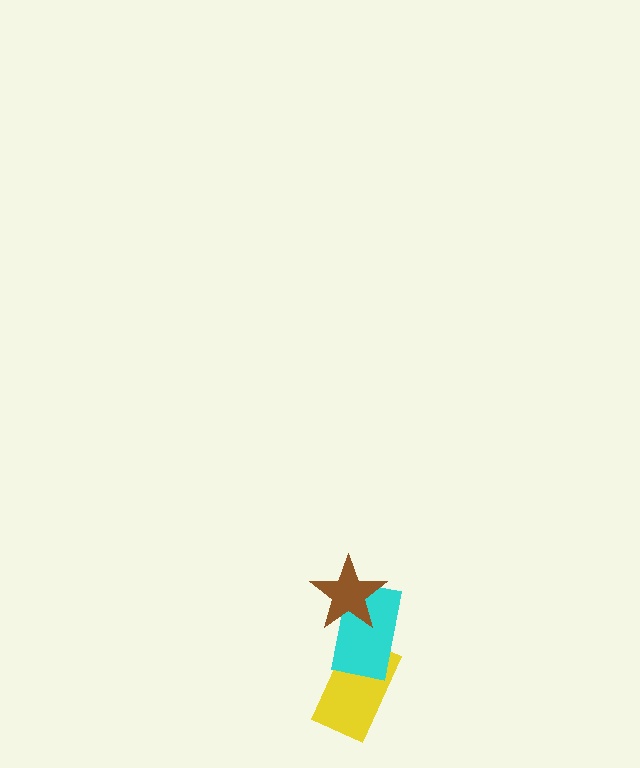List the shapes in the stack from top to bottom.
From top to bottom: the brown star, the cyan rectangle, the yellow rectangle.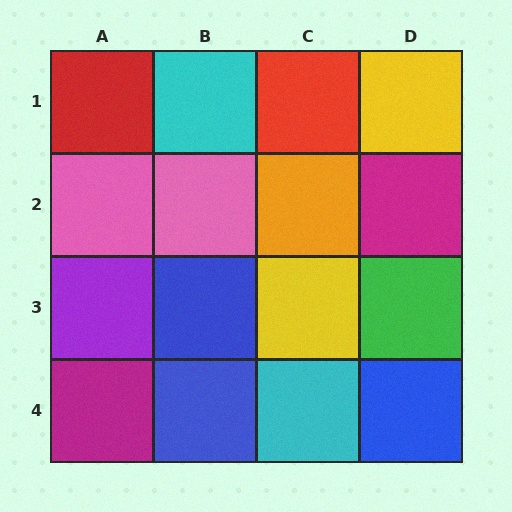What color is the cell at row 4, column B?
Blue.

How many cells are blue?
3 cells are blue.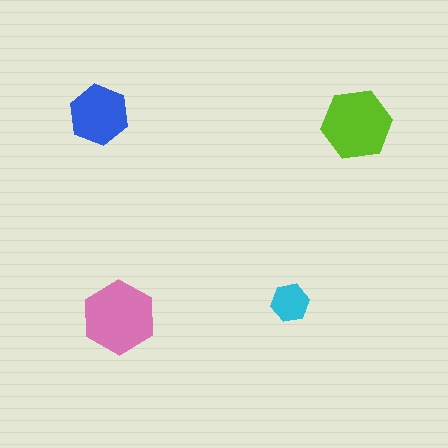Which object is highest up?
The blue hexagon is topmost.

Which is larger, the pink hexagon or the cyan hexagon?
The pink one.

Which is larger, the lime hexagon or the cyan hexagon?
The lime one.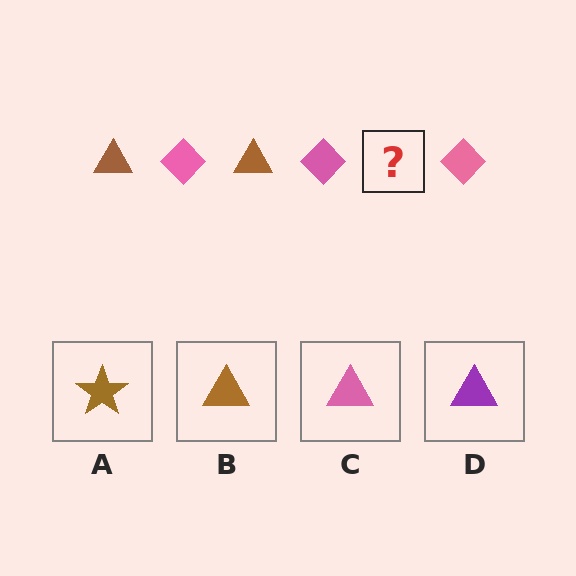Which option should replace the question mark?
Option B.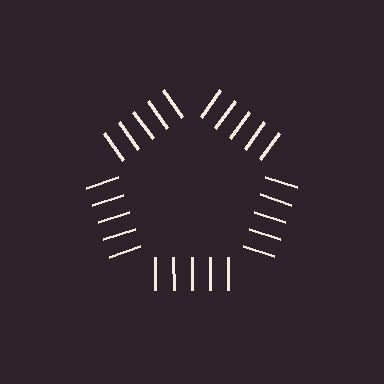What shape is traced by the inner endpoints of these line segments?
An illusory pentagon — the line segments terminate on its edges but no continuous stroke is drawn.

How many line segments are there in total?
25 — 5 along each of the 5 edges.